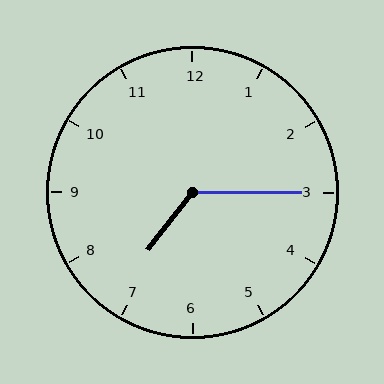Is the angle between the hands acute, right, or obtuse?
It is obtuse.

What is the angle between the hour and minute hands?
Approximately 128 degrees.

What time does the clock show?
7:15.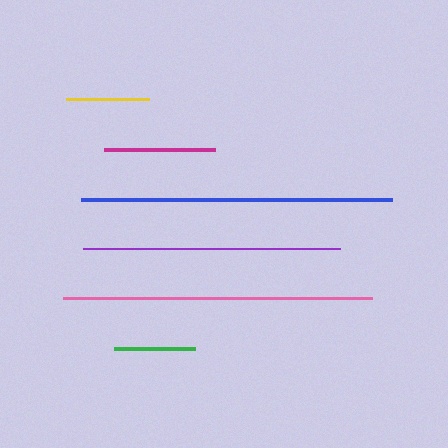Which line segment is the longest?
The blue line is the longest at approximately 310 pixels.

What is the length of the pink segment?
The pink segment is approximately 309 pixels long.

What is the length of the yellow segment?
The yellow segment is approximately 83 pixels long.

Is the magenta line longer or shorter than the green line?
The magenta line is longer than the green line.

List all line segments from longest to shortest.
From longest to shortest: blue, pink, purple, magenta, yellow, green.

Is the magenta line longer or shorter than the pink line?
The pink line is longer than the magenta line.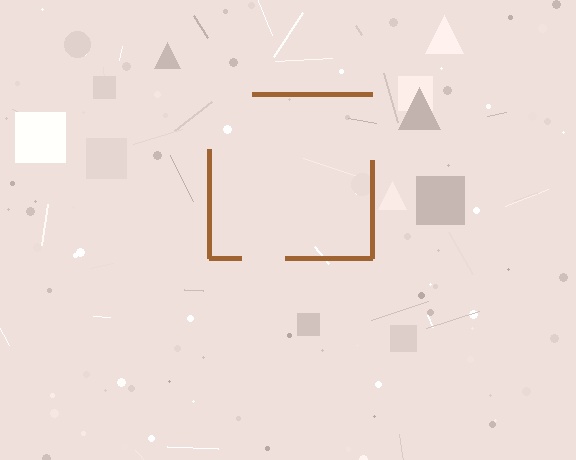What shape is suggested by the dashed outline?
The dashed outline suggests a square.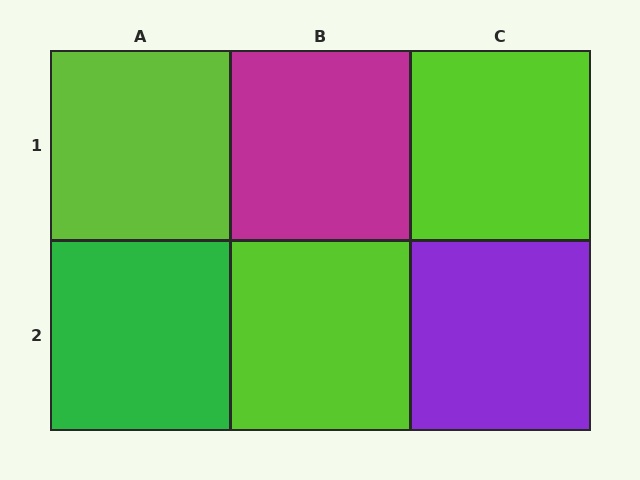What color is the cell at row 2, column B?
Lime.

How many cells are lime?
3 cells are lime.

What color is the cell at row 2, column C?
Purple.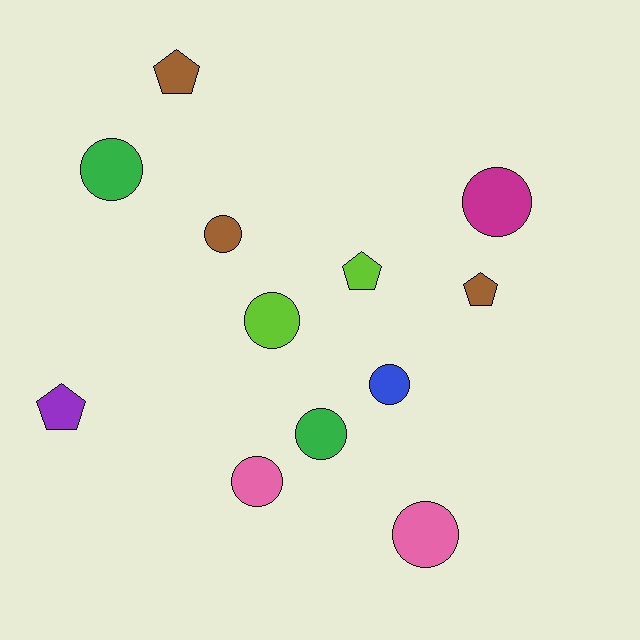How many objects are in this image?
There are 12 objects.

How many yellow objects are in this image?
There are no yellow objects.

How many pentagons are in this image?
There are 4 pentagons.